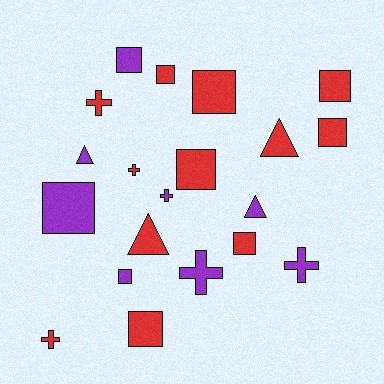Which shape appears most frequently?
Square, with 10 objects.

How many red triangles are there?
There are 2 red triangles.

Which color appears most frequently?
Red, with 12 objects.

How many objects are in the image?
There are 20 objects.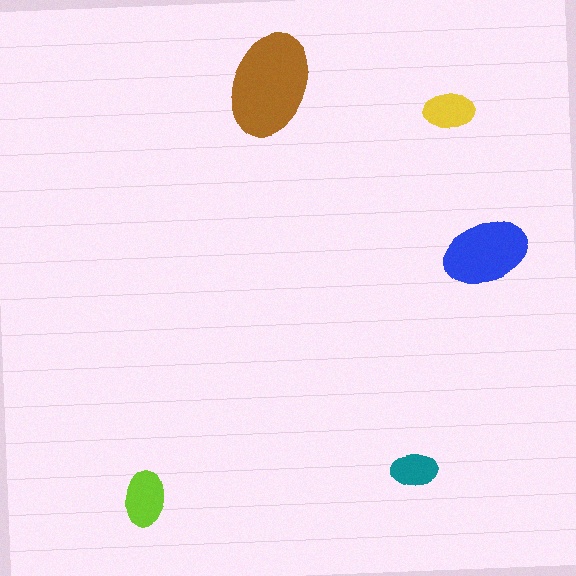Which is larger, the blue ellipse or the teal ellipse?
The blue one.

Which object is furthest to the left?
The lime ellipse is leftmost.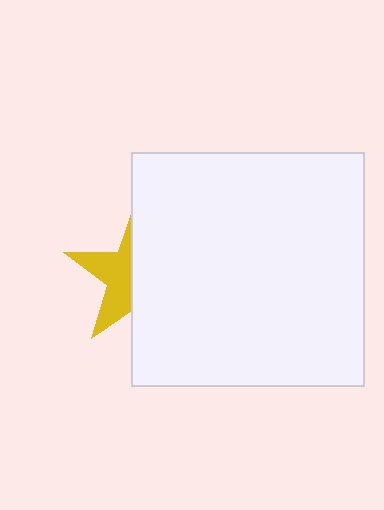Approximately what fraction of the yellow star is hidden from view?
Roughly 57% of the yellow star is hidden behind the white square.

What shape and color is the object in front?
The object in front is a white square.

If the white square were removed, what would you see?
You would see the complete yellow star.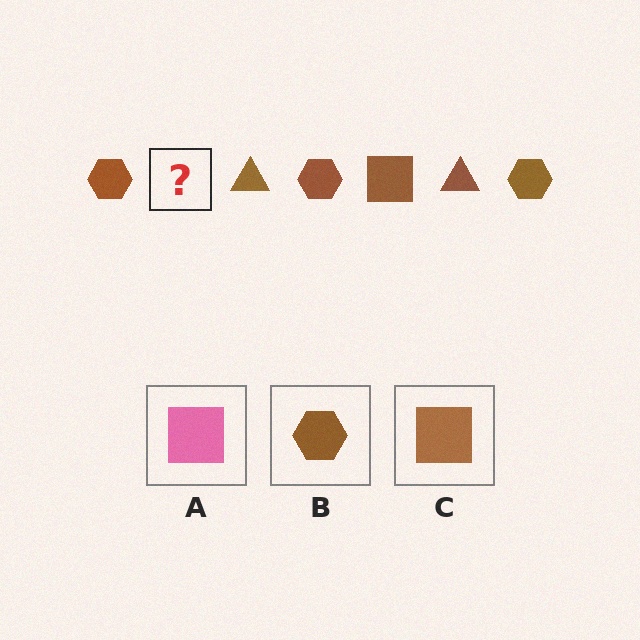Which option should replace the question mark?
Option C.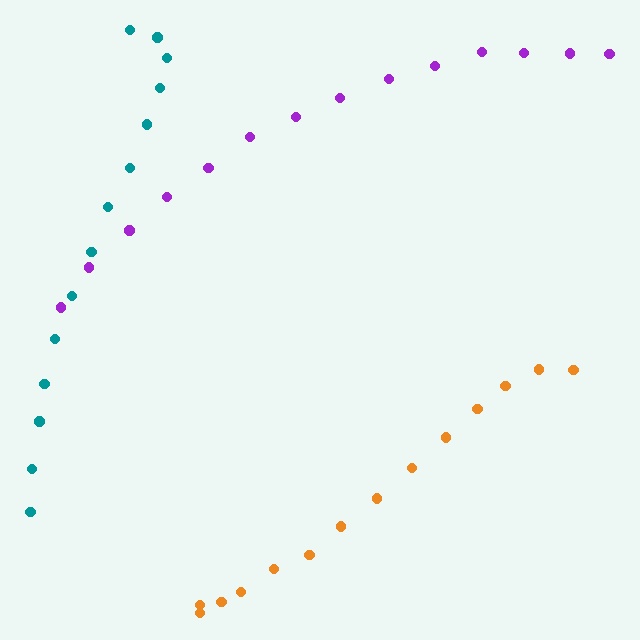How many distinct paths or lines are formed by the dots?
There are 3 distinct paths.